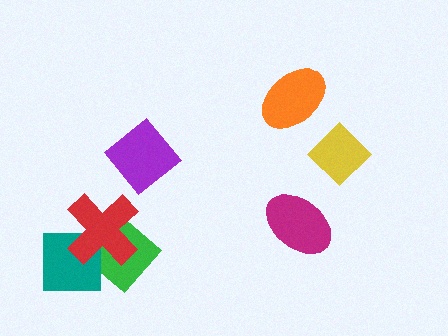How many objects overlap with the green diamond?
2 objects overlap with the green diamond.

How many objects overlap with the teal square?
2 objects overlap with the teal square.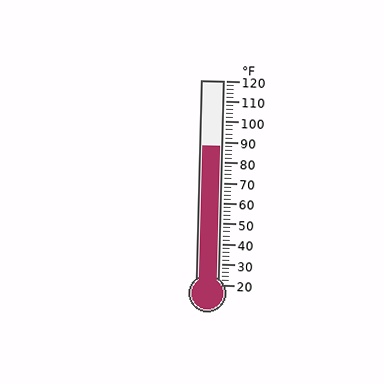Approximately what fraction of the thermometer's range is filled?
The thermometer is filled to approximately 70% of its range.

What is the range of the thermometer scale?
The thermometer scale ranges from 20°F to 120°F.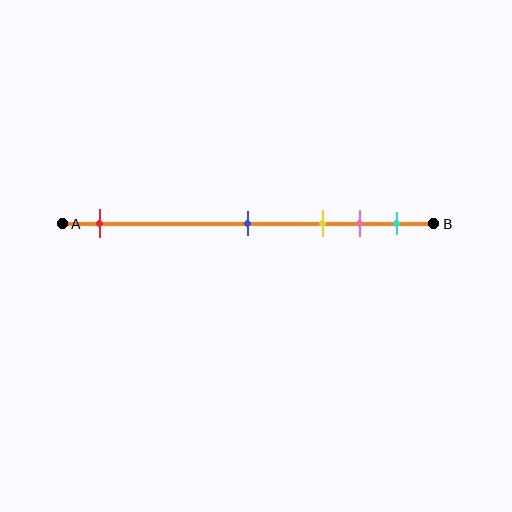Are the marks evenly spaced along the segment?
No, the marks are not evenly spaced.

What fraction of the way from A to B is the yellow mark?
The yellow mark is approximately 70% (0.7) of the way from A to B.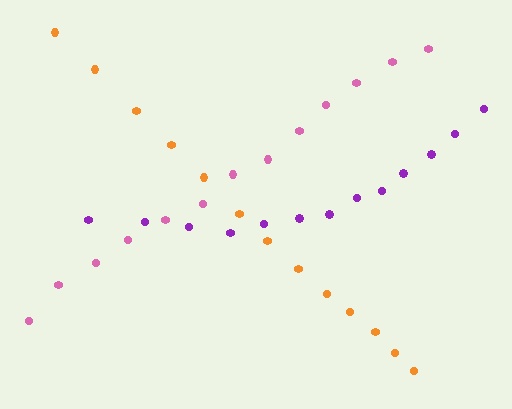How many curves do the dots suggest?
There are 3 distinct paths.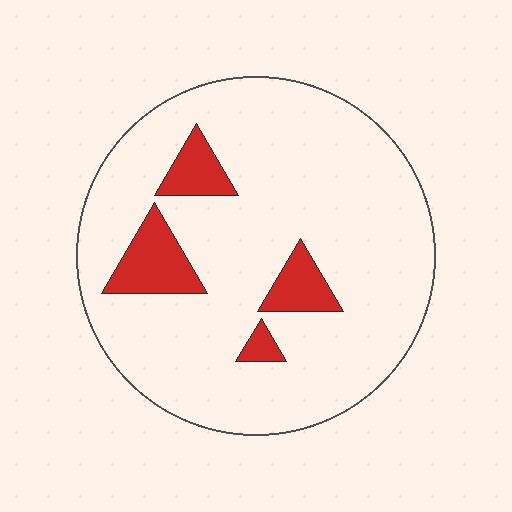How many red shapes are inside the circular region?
4.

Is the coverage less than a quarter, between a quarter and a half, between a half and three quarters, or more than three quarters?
Less than a quarter.